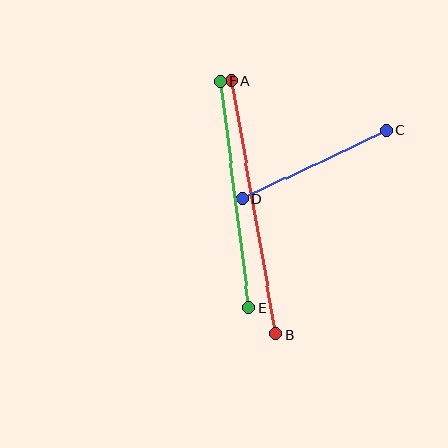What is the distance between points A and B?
The distance is approximately 257 pixels.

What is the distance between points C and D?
The distance is approximately 159 pixels.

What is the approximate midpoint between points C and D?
The midpoint is at approximately (314, 165) pixels.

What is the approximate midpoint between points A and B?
The midpoint is at approximately (253, 207) pixels.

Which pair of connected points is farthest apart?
Points A and B are farthest apart.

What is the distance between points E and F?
The distance is approximately 229 pixels.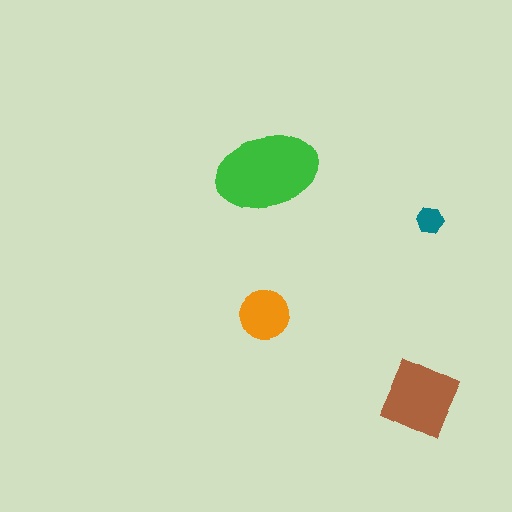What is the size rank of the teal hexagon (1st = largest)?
4th.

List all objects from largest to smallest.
The green ellipse, the brown diamond, the orange circle, the teal hexagon.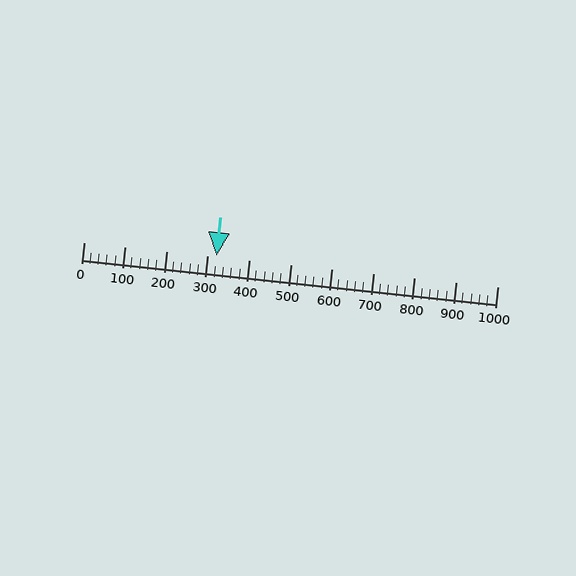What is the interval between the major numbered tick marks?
The major tick marks are spaced 100 units apart.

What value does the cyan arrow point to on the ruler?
The cyan arrow points to approximately 320.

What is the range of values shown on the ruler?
The ruler shows values from 0 to 1000.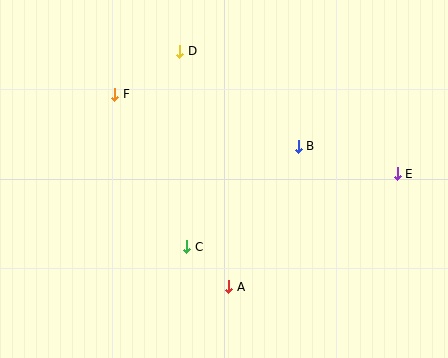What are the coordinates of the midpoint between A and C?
The midpoint between A and C is at (208, 267).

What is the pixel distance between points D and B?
The distance between D and B is 152 pixels.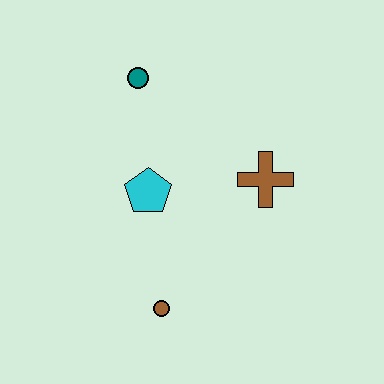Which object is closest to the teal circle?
The cyan pentagon is closest to the teal circle.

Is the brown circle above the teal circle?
No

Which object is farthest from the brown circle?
The teal circle is farthest from the brown circle.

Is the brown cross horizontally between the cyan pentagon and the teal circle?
No